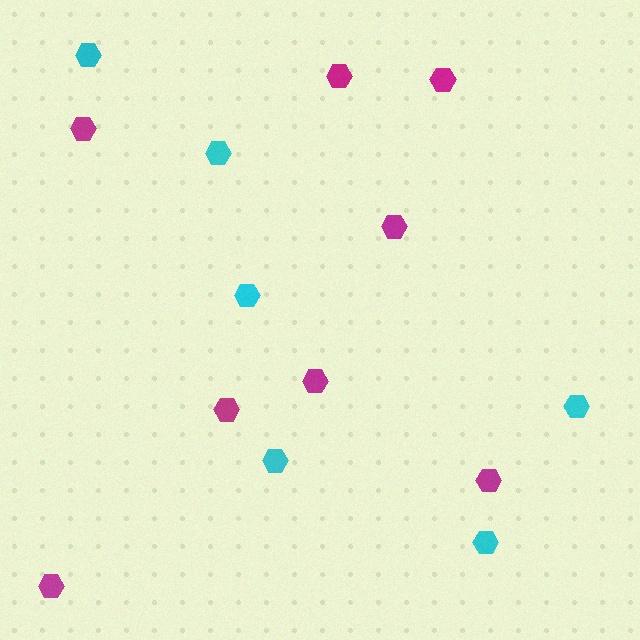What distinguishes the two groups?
There are 2 groups: one group of magenta hexagons (8) and one group of cyan hexagons (6).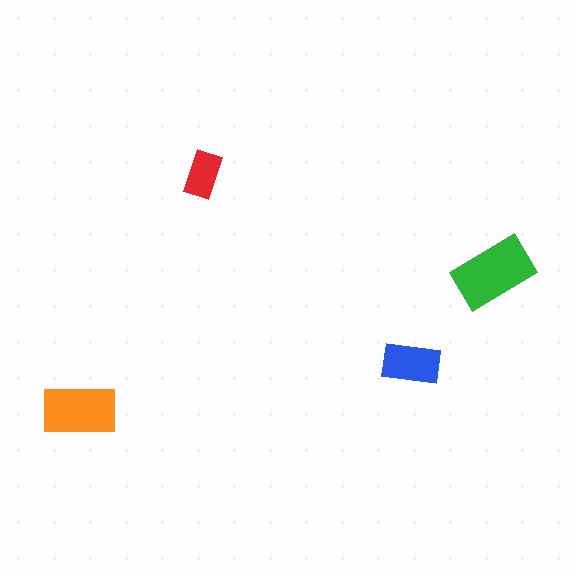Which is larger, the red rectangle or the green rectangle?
The green one.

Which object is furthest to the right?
The green rectangle is rightmost.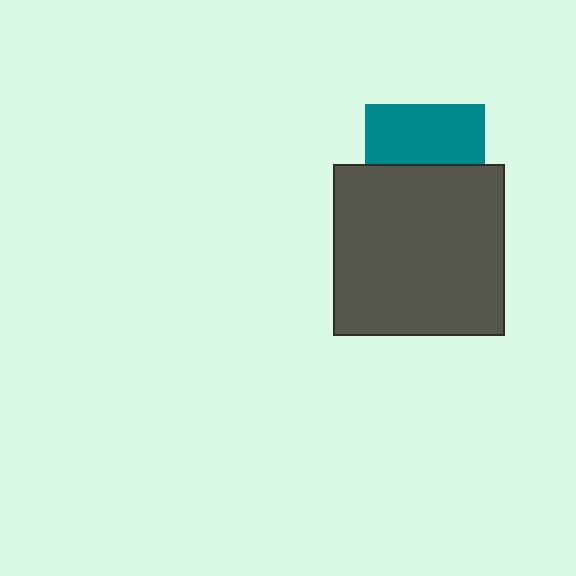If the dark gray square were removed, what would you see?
You would see the complete teal square.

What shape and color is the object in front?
The object in front is a dark gray square.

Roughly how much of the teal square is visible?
About half of it is visible (roughly 50%).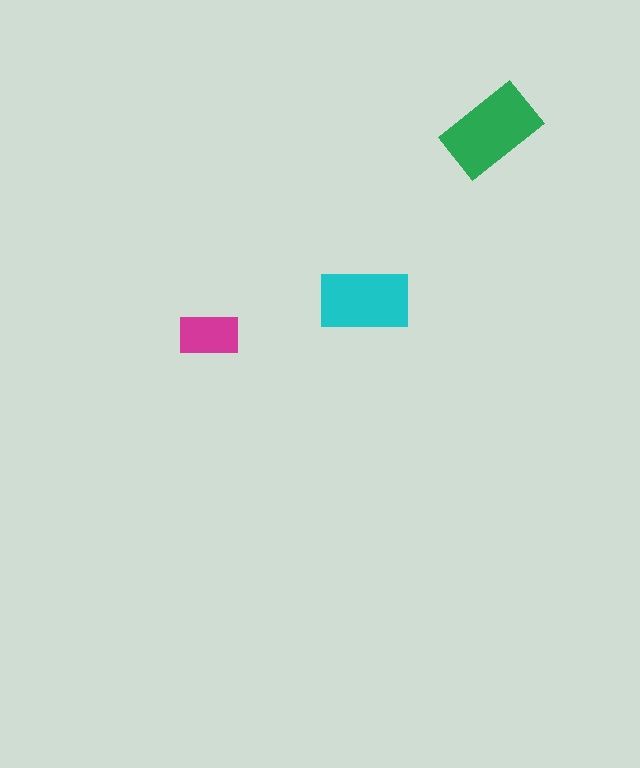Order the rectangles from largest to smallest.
the green one, the cyan one, the magenta one.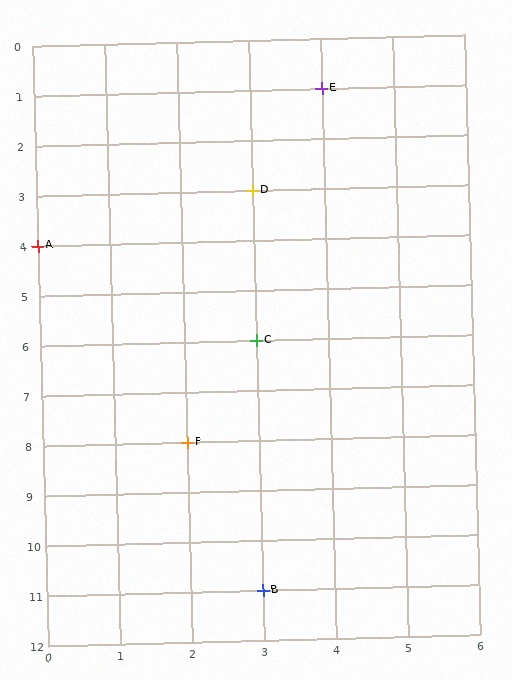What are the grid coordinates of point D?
Point D is at grid coordinates (3, 3).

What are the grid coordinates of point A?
Point A is at grid coordinates (0, 4).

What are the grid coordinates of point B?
Point B is at grid coordinates (3, 11).